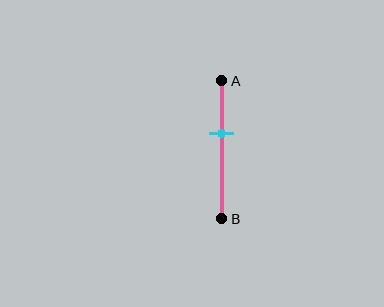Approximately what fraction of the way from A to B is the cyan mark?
The cyan mark is approximately 40% of the way from A to B.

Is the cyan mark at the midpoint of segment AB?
No, the mark is at about 40% from A, not at the 50% midpoint.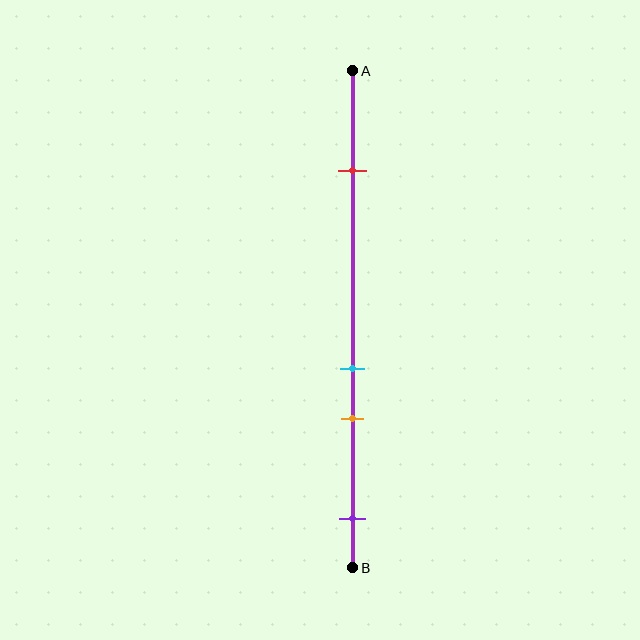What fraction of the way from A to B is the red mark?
The red mark is approximately 20% (0.2) of the way from A to B.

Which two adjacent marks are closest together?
The cyan and orange marks are the closest adjacent pair.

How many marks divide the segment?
There are 4 marks dividing the segment.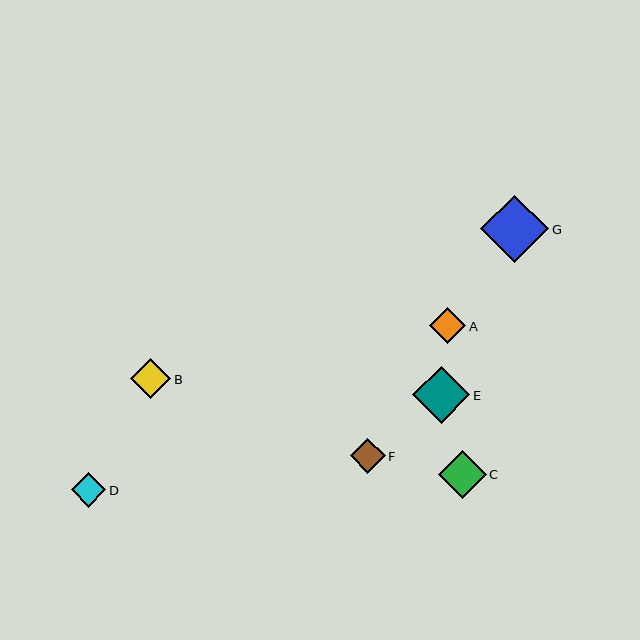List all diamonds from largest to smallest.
From largest to smallest: G, E, C, B, A, F, D.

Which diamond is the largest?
Diamond G is the largest with a size of approximately 68 pixels.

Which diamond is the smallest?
Diamond D is the smallest with a size of approximately 34 pixels.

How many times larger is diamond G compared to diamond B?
Diamond G is approximately 1.7 times the size of diamond B.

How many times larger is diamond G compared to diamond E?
Diamond G is approximately 1.2 times the size of diamond E.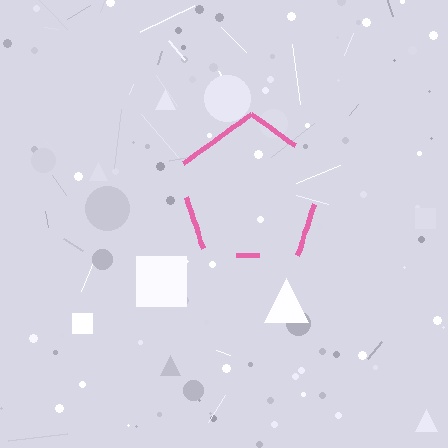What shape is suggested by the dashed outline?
The dashed outline suggests a pentagon.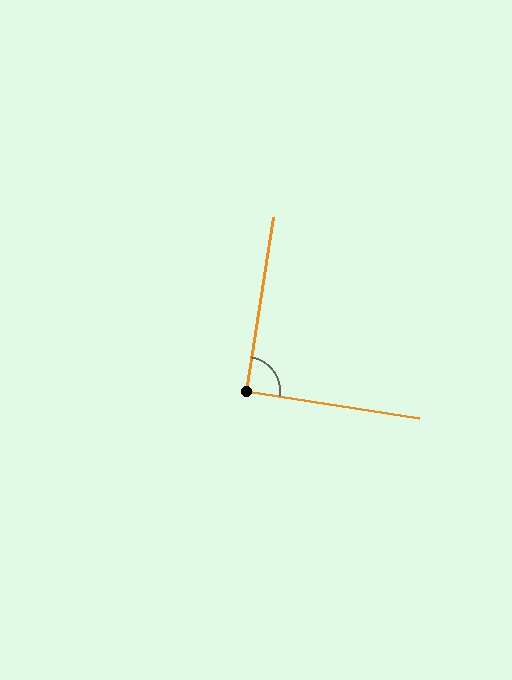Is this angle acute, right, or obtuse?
It is approximately a right angle.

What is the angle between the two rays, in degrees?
Approximately 90 degrees.